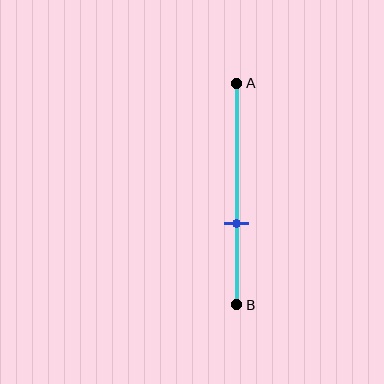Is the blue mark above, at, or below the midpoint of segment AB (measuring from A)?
The blue mark is below the midpoint of segment AB.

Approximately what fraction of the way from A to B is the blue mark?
The blue mark is approximately 65% of the way from A to B.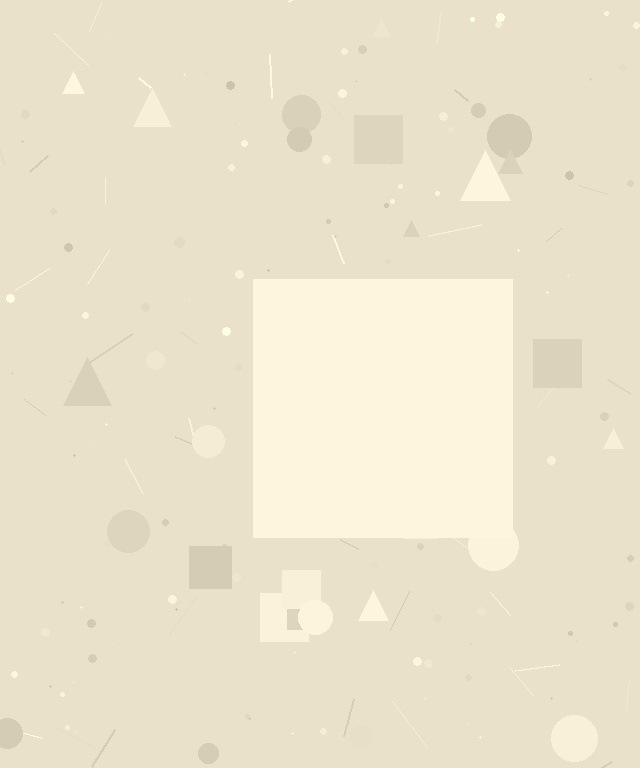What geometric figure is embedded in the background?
A square is embedded in the background.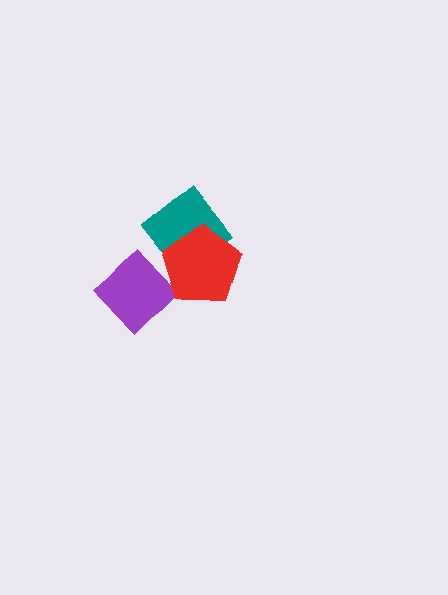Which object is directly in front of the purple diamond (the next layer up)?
The teal diamond is directly in front of the purple diamond.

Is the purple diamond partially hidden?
Yes, it is partially covered by another shape.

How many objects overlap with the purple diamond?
2 objects overlap with the purple diamond.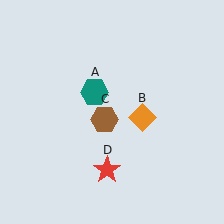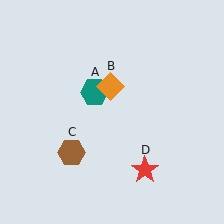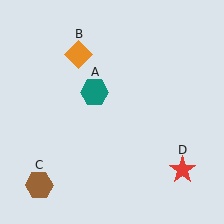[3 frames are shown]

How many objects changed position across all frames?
3 objects changed position: orange diamond (object B), brown hexagon (object C), red star (object D).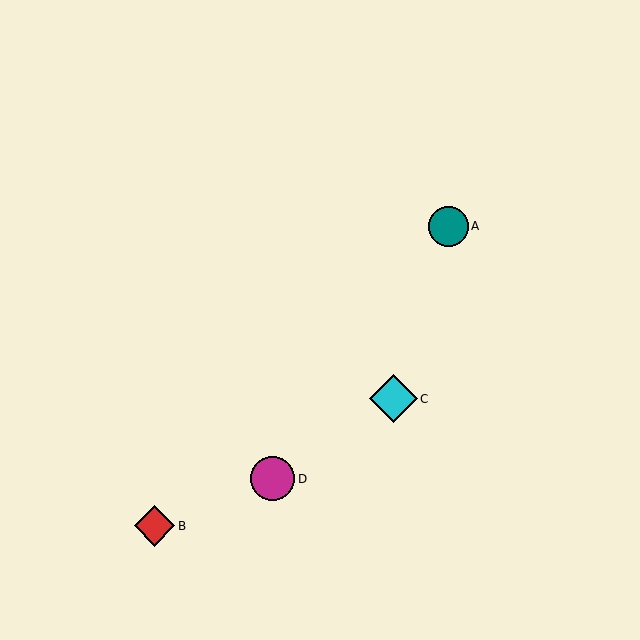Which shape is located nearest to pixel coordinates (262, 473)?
The magenta circle (labeled D) at (273, 479) is nearest to that location.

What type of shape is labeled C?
Shape C is a cyan diamond.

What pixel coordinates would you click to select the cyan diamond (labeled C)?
Click at (394, 399) to select the cyan diamond C.